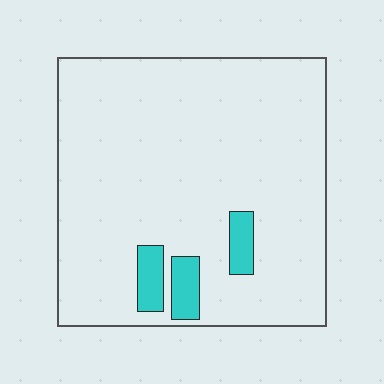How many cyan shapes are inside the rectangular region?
3.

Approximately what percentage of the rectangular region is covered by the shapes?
Approximately 5%.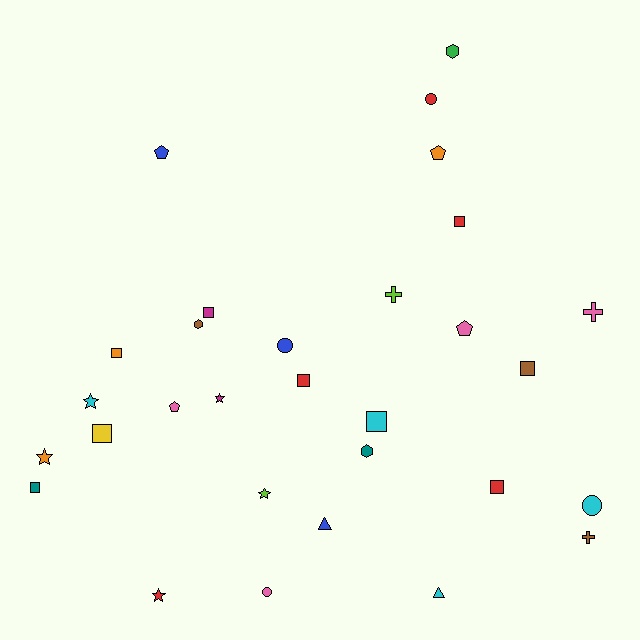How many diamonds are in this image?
There are no diamonds.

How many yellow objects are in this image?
There is 1 yellow object.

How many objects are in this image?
There are 30 objects.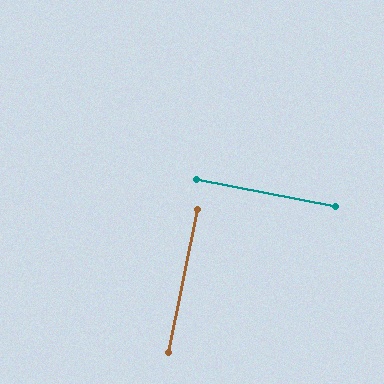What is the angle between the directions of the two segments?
Approximately 90 degrees.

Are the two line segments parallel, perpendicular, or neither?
Perpendicular — they meet at approximately 90°.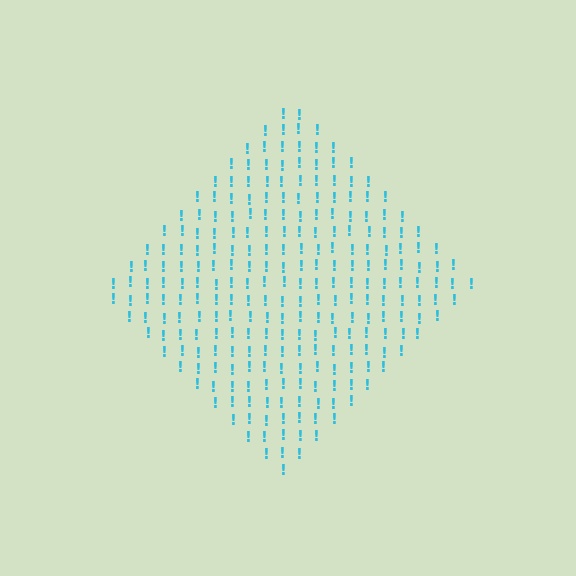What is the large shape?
The large shape is a diamond.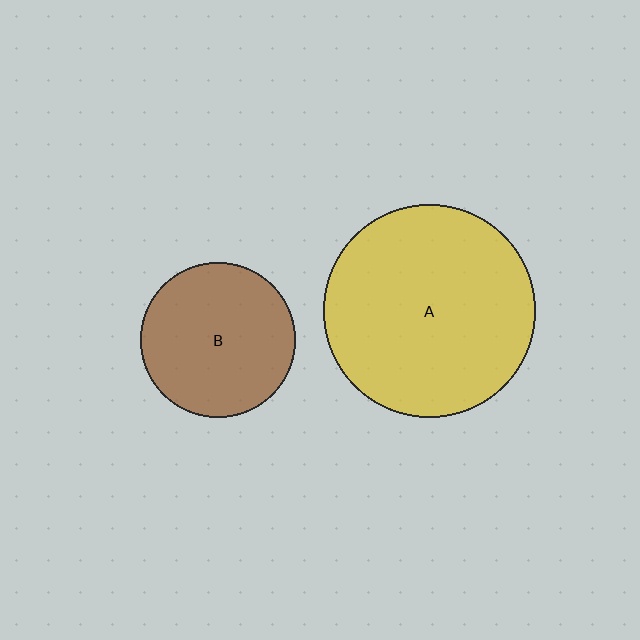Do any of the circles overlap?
No, none of the circles overlap.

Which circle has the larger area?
Circle A (yellow).